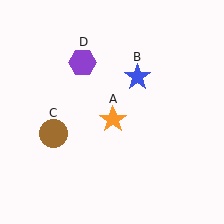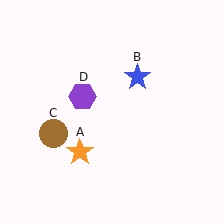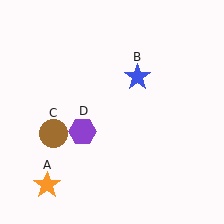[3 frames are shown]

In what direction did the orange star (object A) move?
The orange star (object A) moved down and to the left.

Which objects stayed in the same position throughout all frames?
Blue star (object B) and brown circle (object C) remained stationary.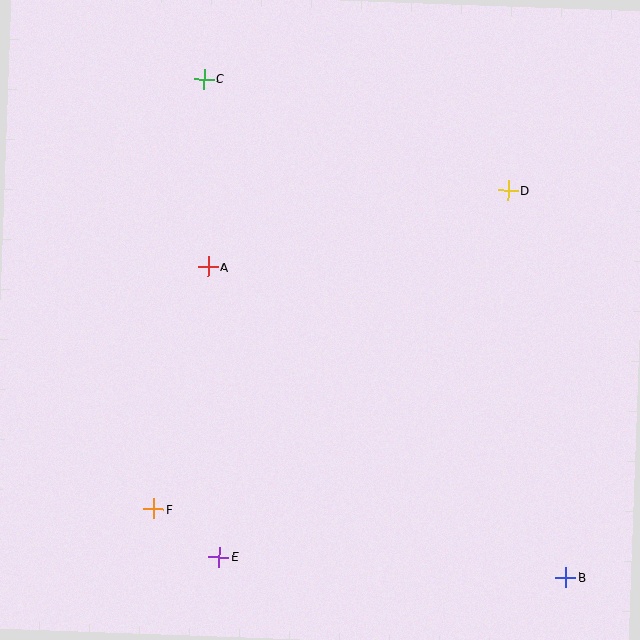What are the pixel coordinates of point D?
Point D is at (508, 190).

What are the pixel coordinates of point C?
Point C is at (204, 79).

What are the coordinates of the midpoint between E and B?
The midpoint between E and B is at (393, 567).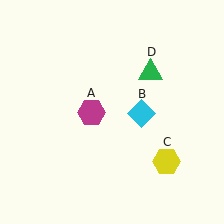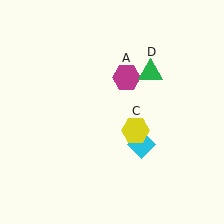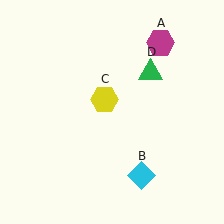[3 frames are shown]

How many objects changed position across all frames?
3 objects changed position: magenta hexagon (object A), cyan diamond (object B), yellow hexagon (object C).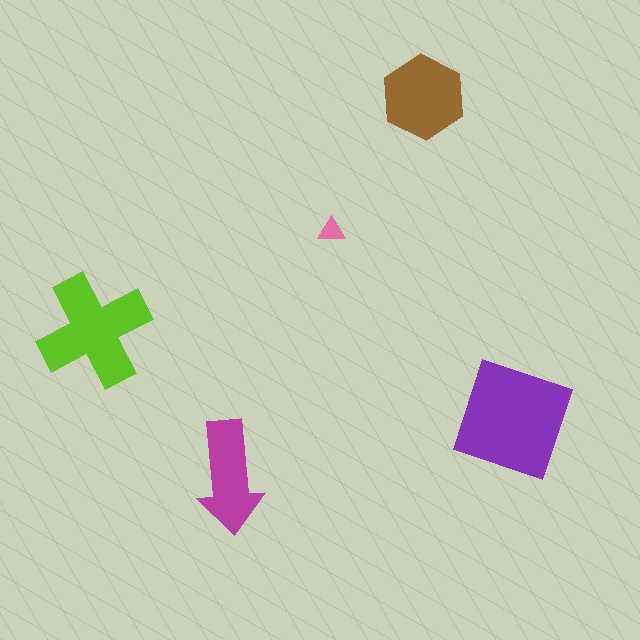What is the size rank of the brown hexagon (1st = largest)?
3rd.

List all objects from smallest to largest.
The pink triangle, the magenta arrow, the brown hexagon, the lime cross, the purple square.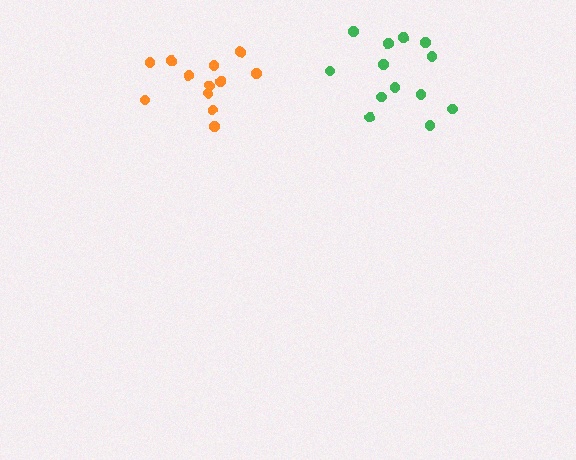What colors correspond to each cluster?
The clusters are colored: orange, green.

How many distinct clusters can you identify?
There are 2 distinct clusters.